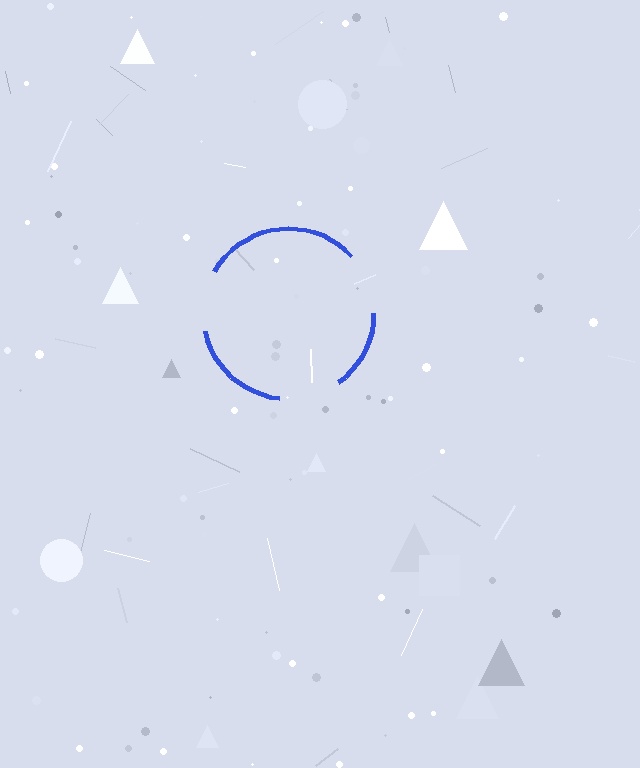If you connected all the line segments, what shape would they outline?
They would outline a circle.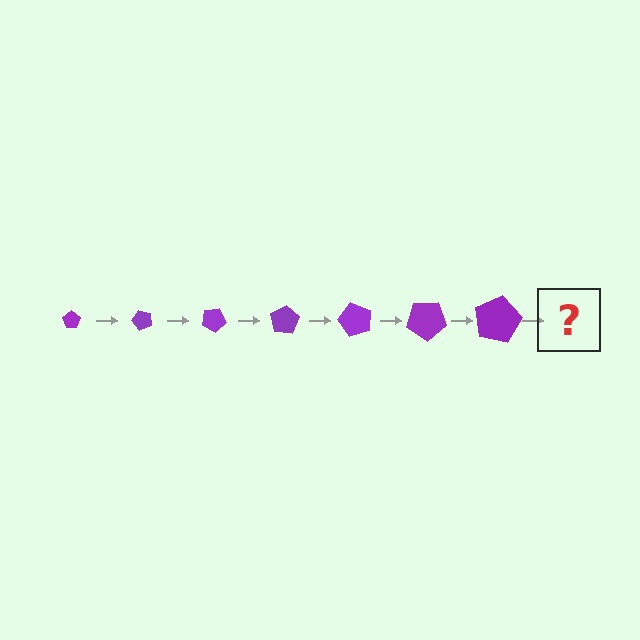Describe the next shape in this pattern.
It should be a pentagon, larger than the previous one and rotated 350 degrees from the start.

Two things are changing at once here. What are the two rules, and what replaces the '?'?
The two rules are that the pentagon grows larger each step and it rotates 50 degrees each step. The '?' should be a pentagon, larger than the previous one and rotated 350 degrees from the start.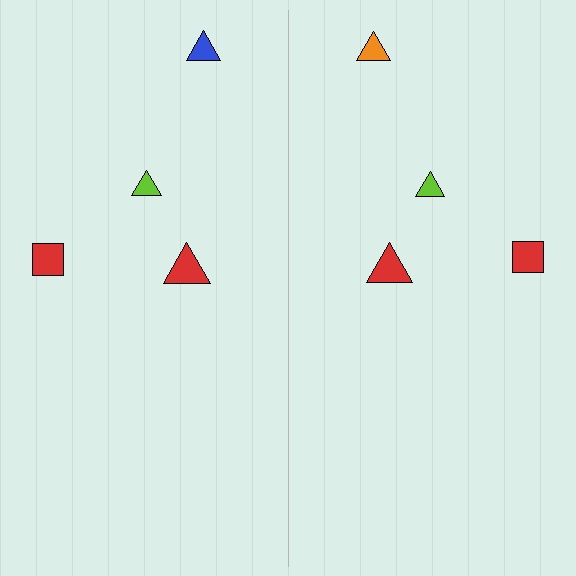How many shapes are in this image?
There are 8 shapes in this image.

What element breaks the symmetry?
The orange triangle on the right side breaks the symmetry — its mirror counterpart is blue.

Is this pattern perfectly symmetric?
No, the pattern is not perfectly symmetric. The orange triangle on the right side breaks the symmetry — its mirror counterpart is blue.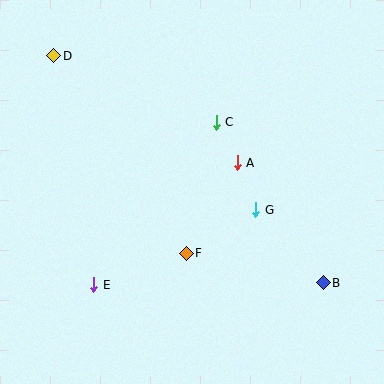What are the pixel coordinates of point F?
Point F is at (186, 253).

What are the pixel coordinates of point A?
Point A is at (237, 163).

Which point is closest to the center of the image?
Point A at (237, 163) is closest to the center.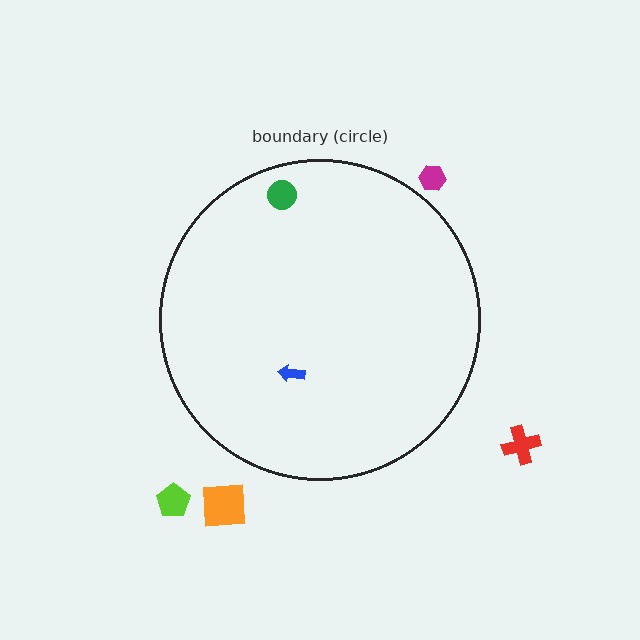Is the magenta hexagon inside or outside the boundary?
Outside.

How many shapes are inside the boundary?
2 inside, 4 outside.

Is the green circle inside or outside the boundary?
Inside.